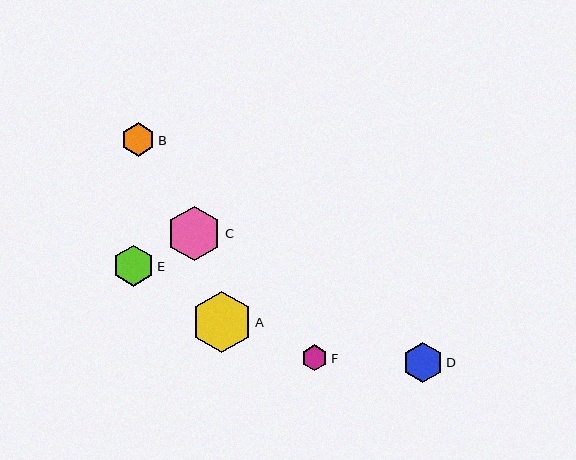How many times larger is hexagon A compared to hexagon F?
Hexagon A is approximately 2.4 times the size of hexagon F.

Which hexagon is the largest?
Hexagon A is the largest with a size of approximately 61 pixels.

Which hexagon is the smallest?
Hexagon F is the smallest with a size of approximately 26 pixels.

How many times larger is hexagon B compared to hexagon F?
Hexagon B is approximately 1.3 times the size of hexagon F.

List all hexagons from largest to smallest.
From largest to smallest: A, C, E, D, B, F.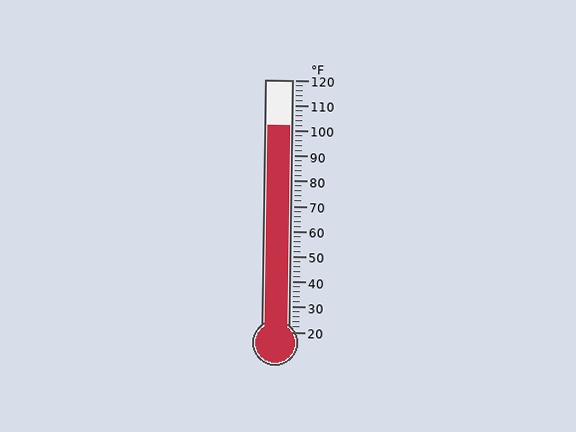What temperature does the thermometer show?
The thermometer shows approximately 102°F.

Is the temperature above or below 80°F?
The temperature is above 80°F.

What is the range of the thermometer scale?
The thermometer scale ranges from 20°F to 120°F.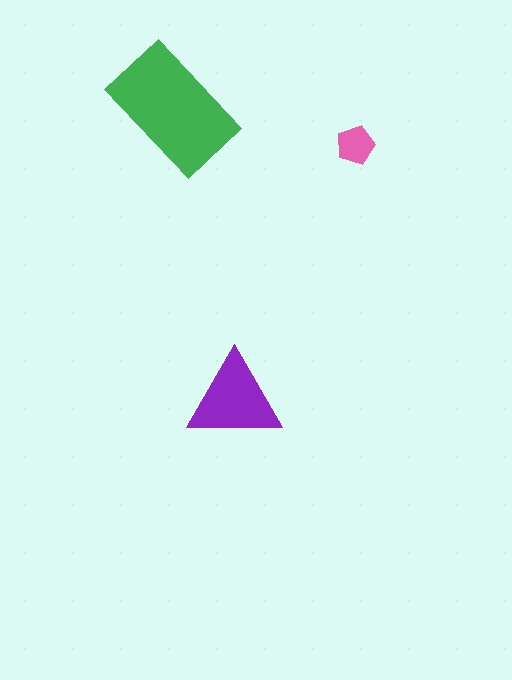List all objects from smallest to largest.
The pink pentagon, the purple triangle, the green rectangle.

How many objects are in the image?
There are 3 objects in the image.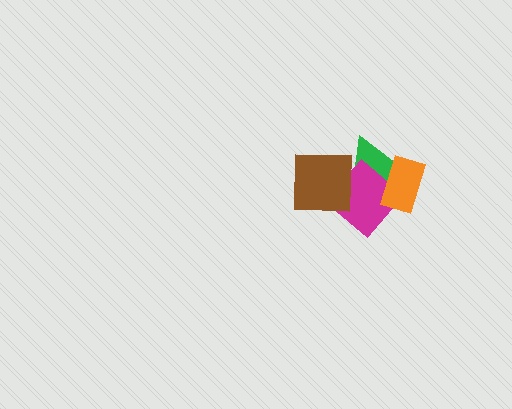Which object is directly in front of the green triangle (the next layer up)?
The magenta diamond is directly in front of the green triangle.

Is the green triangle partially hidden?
Yes, it is partially covered by another shape.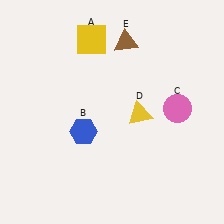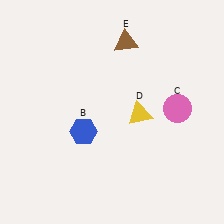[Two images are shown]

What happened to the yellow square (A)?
The yellow square (A) was removed in Image 2. It was in the top-left area of Image 1.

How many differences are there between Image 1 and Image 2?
There is 1 difference between the two images.